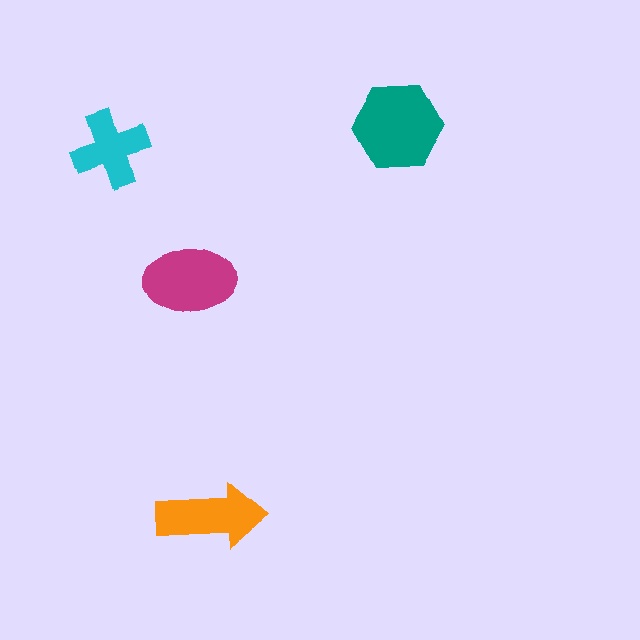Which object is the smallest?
The cyan cross.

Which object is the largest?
The teal hexagon.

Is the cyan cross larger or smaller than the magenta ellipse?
Smaller.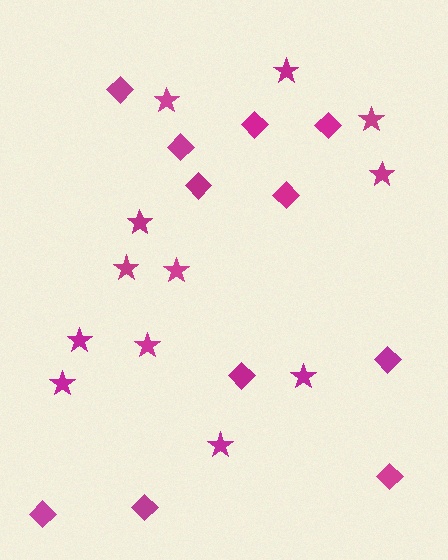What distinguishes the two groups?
There are 2 groups: one group of diamonds (11) and one group of stars (12).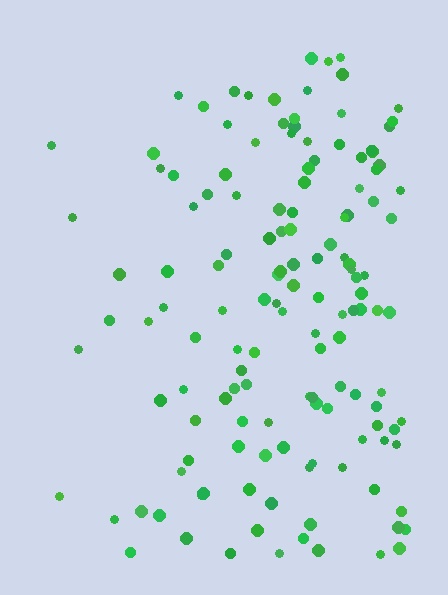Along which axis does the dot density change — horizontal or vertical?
Horizontal.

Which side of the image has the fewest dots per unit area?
The left.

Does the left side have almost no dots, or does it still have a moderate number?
Still a moderate number, just noticeably fewer than the right.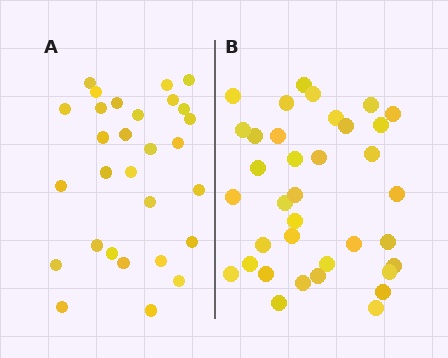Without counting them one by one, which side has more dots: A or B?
Region B (the right region) has more dots.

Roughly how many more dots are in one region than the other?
Region B has roughly 8 or so more dots than region A.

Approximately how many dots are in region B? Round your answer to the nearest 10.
About 40 dots. (The exact count is 36, which rounds to 40.)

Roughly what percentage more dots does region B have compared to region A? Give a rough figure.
About 25% more.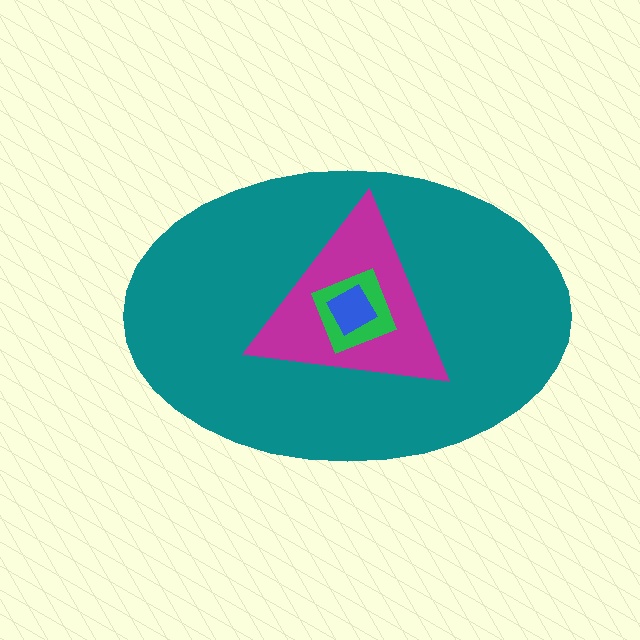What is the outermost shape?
The teal ellipse.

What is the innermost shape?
The blue diamond.